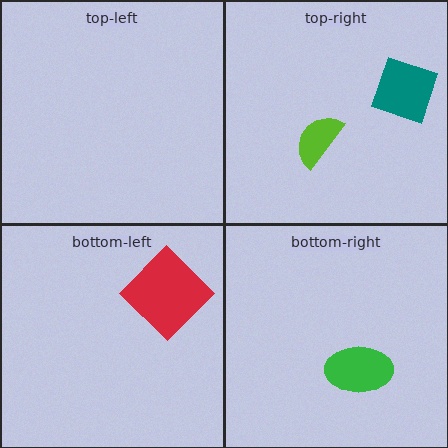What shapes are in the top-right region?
The lime semicircle, the teal diamond.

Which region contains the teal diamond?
The top-right region.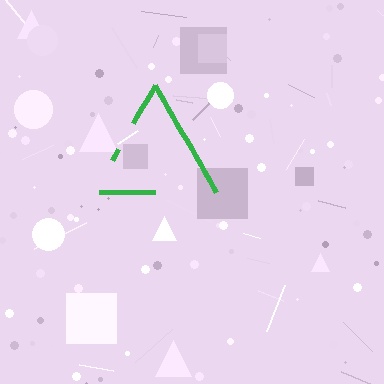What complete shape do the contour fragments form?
The contour fragments form a triangle.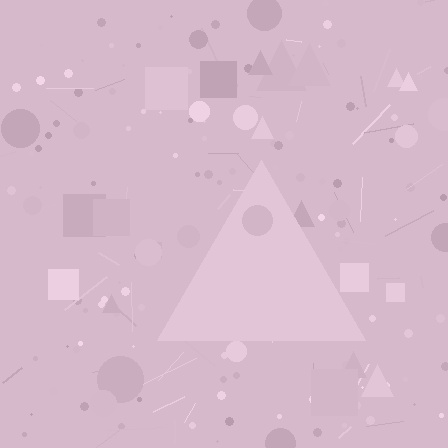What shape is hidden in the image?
A triangle is hidden in the image.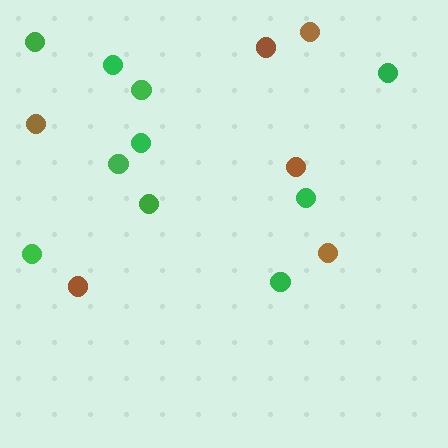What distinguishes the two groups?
There are 2 groups: one group of brown circles (6) and one group of green circles (10).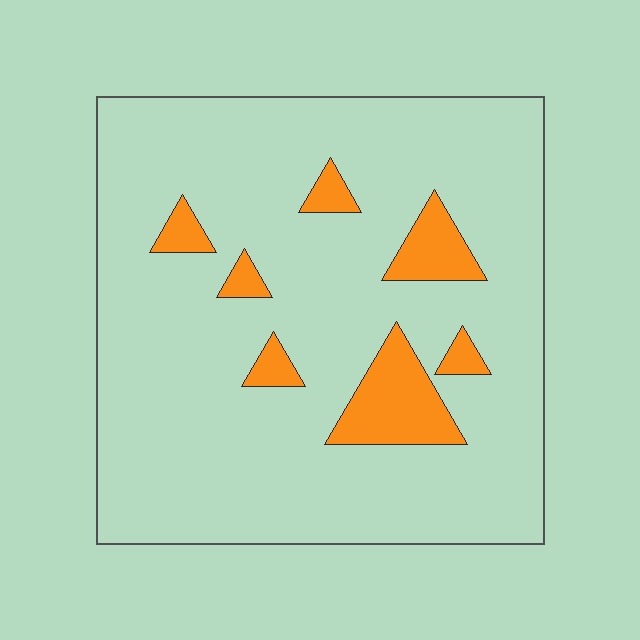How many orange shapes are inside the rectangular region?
7.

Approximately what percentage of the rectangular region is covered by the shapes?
Approximately 10%.